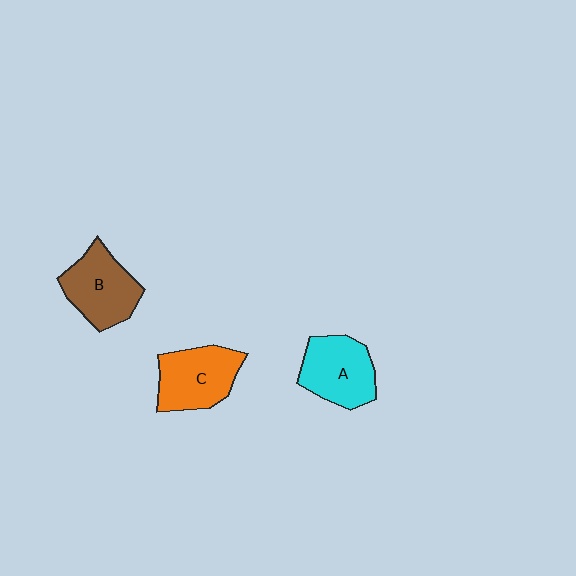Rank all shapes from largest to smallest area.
From largest to smallest: C (orange), B (brown), A (cyan).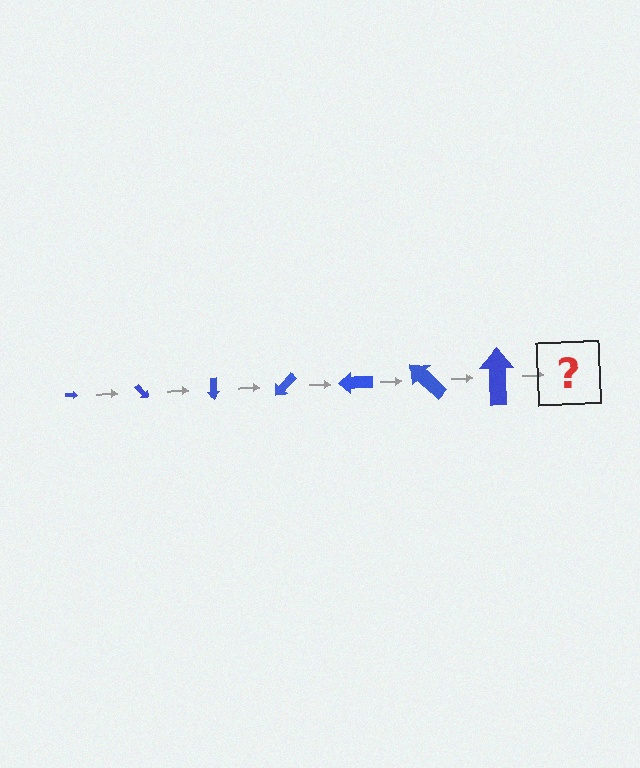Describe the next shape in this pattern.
It should be an arrow, larger than the previous one and rotated 315 degrees from the start.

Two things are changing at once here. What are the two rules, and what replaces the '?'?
The two rules are that the arrow grows larger each step and it rotates 45 degrees each step. The '?' should be an arrow, larger than the previous one and rotated 315 degrees from the start.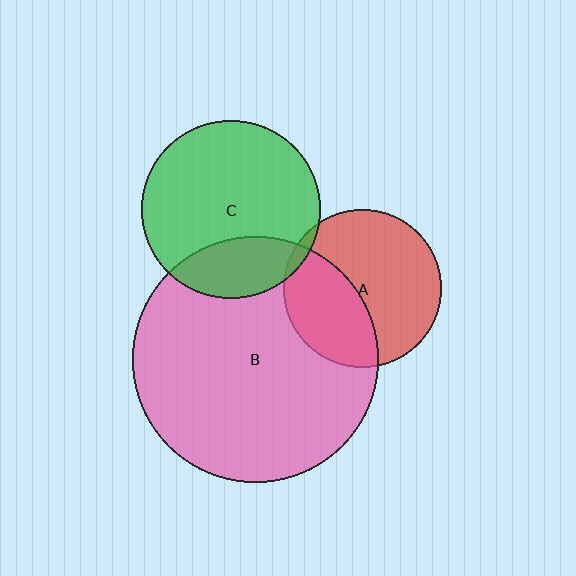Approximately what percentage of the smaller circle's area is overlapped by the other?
Approximately 25%.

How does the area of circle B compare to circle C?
Approximately 1.9 times.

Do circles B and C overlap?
Yes.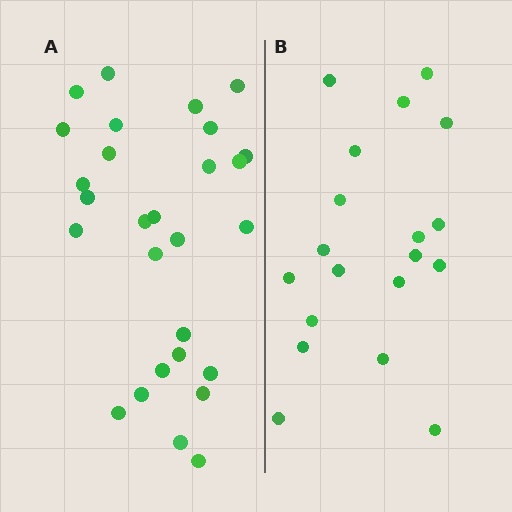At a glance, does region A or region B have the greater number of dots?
Region A (the left region) has more dots.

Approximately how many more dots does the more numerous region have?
Region A has roughly 8 or so more dots than region B.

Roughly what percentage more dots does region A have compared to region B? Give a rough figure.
About 45% more.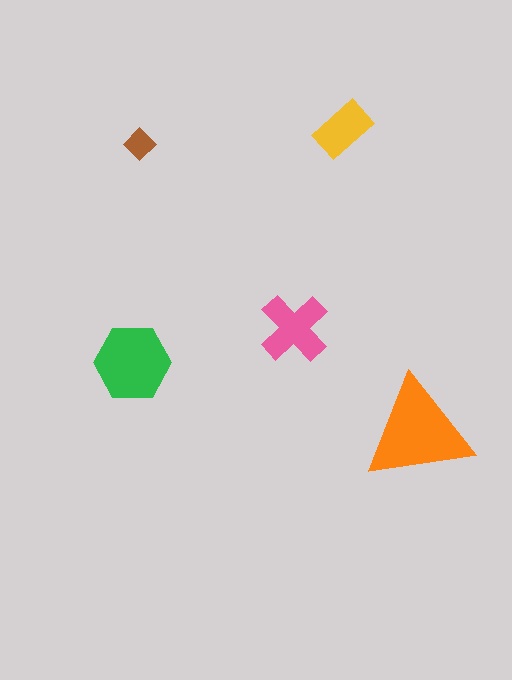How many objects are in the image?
There are 5 objects in the image.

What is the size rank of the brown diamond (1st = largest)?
5th.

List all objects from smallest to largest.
The brown diamond, the yellow rectangle, the pink cross, the green hexagon, the orange triangle.